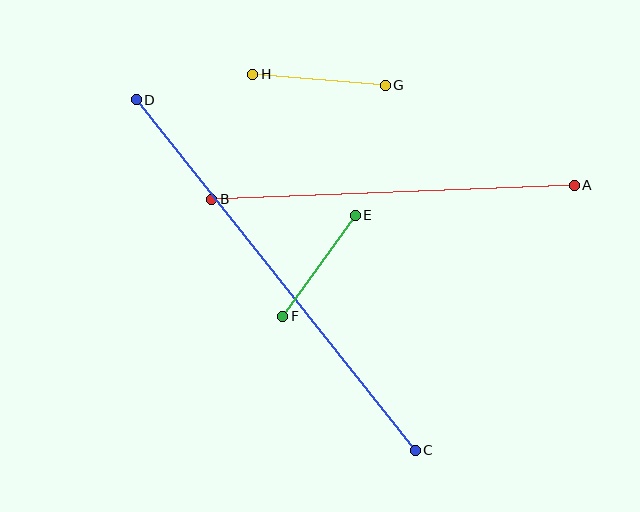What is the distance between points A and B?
The distance is approximately 363 pixels.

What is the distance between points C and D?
The distance is approximately 448 pixels.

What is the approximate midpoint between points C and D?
The midpoint is at approximately (276, 275) pixels.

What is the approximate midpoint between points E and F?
The midpoint is at approximately (319, 266) pixels.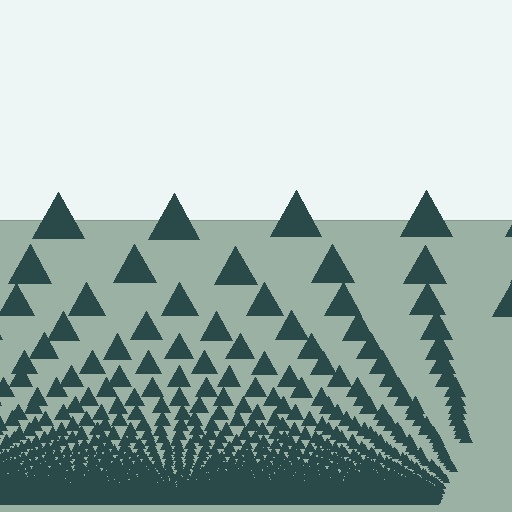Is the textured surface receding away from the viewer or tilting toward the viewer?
The surface appears to tilt toward the viewer. Texture elements get larger and sparser toward the top.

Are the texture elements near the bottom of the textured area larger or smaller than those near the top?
Smaller. The gradient is inverted — elements near the bottom are smaller and denser.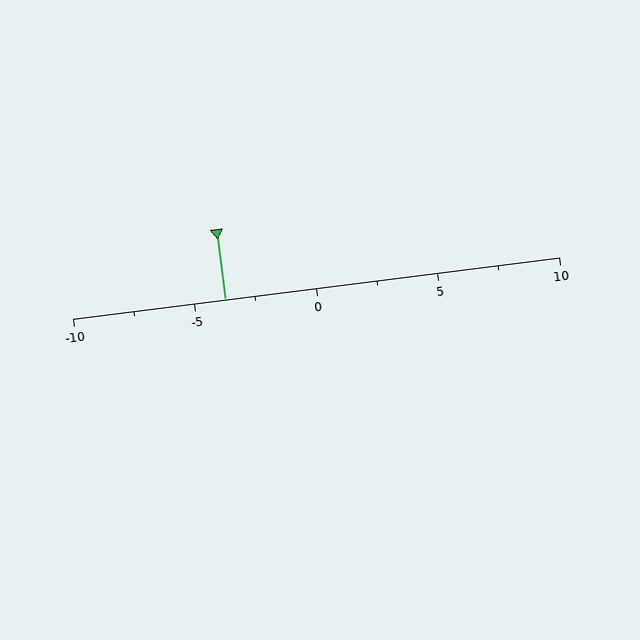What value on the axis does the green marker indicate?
The marker indicates approximately -3.8.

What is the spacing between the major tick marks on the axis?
The major ticks are spaced 5 apart.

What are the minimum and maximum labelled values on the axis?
The axis runs from -10 to 10.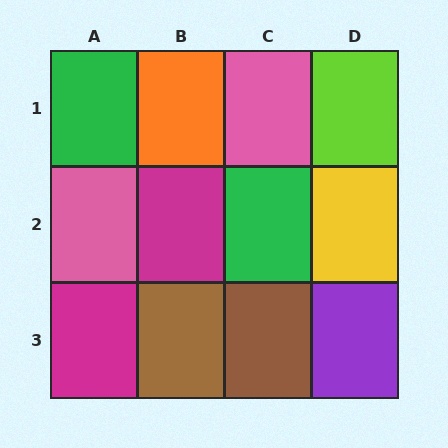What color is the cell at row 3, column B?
Brown.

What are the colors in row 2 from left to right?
Pink, magenta, green, yellow.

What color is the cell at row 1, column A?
Green.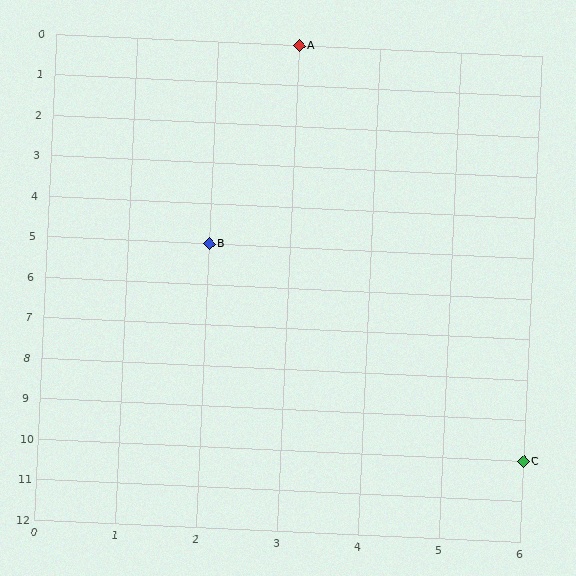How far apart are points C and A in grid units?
Points C and A are 3 columns and 10 rows apart (about 10.4 grid units diagonally).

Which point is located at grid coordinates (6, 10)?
Point C is at (6, 10).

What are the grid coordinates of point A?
Point A is at grid coordinates (3, 0).